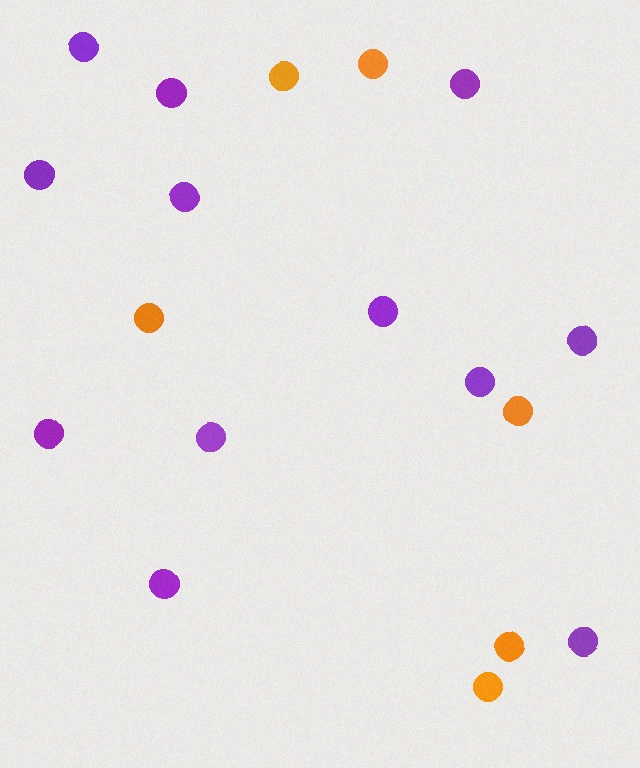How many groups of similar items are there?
There are 2 groups: one group of orange circles (6) and one group of purple circles (12).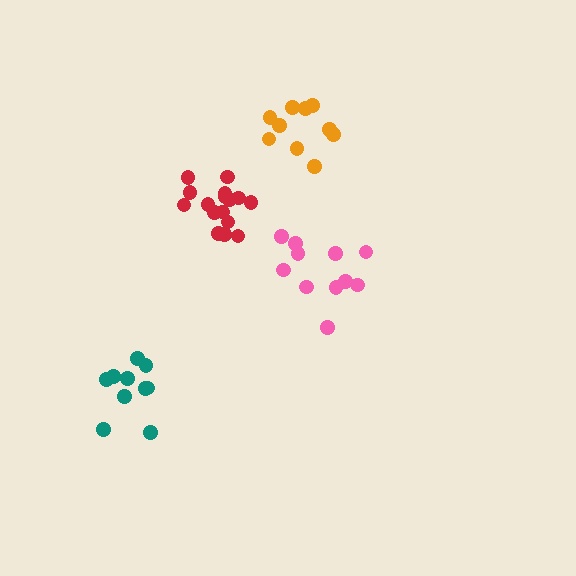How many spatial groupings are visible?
There are 4 spatial groupings.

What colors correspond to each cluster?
The clusters are colored: pink, red, teal, orange.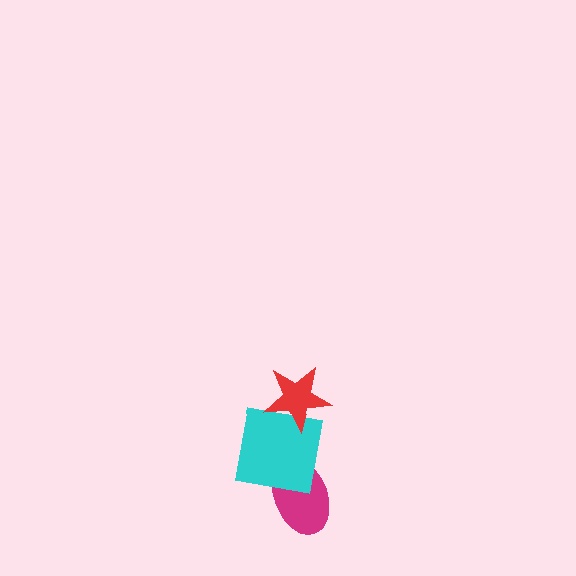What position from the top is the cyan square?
The cyan square is 2nd from the top.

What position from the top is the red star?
The red star is 1st from the top.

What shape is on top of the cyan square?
The red star is on top of the cyan square.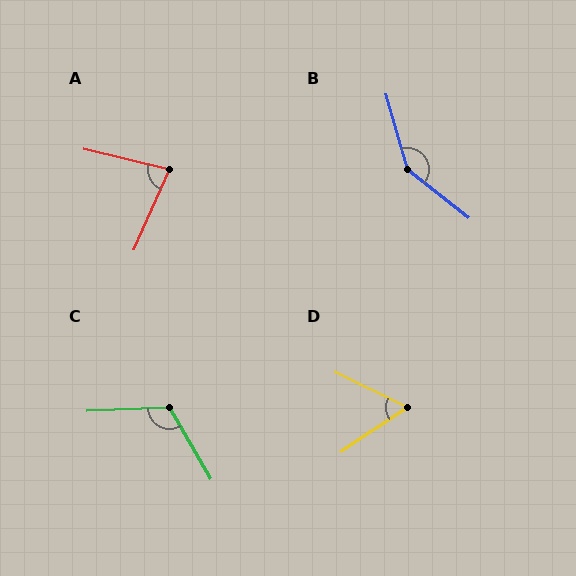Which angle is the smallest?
D, at approximately 60 degrees.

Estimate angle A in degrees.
Approximately 80 degrees.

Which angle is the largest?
B, at approximately 144 degrees.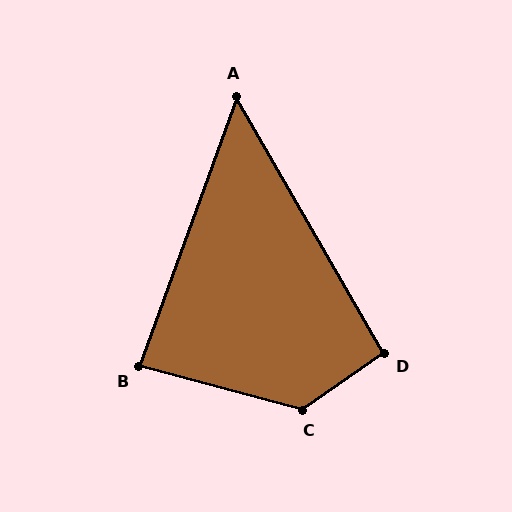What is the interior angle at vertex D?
Approximately 95 degrees (approximately right).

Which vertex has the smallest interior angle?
A, at approximately 50 degrees.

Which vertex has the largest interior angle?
C, at approximately 130 degrees.